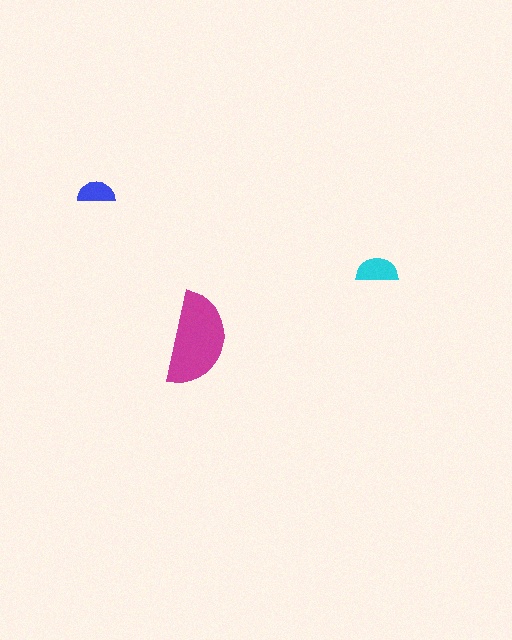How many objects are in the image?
There are 3 objects in the image.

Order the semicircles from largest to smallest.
the magenta one, the cyan one, the blue one.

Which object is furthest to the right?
The cyan semicircle is rightmost.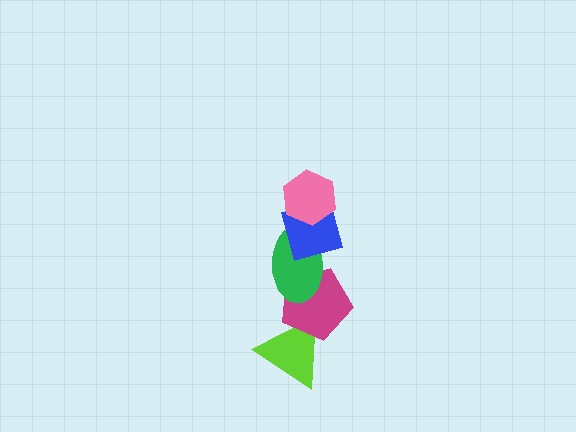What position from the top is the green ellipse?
The green ellipse is 3rd from the top.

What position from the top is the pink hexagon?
The pink hexagon is 1st from the top.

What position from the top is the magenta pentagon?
The magenta pentagon is 4th from the top.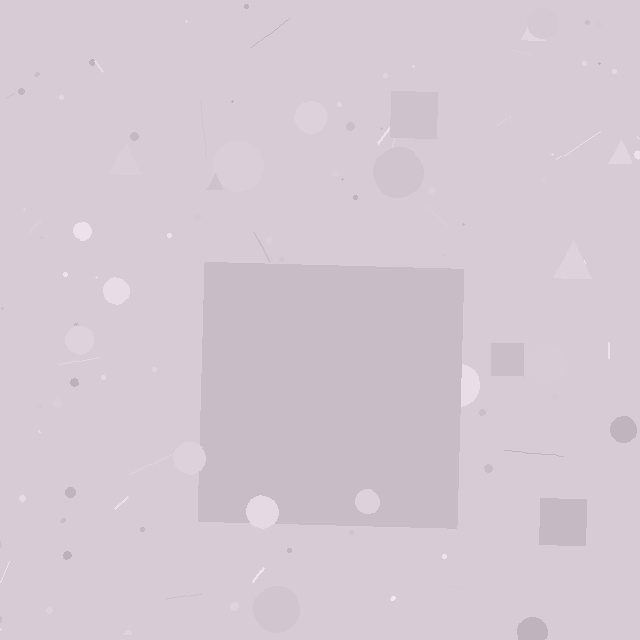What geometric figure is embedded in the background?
A square is embedded in the background.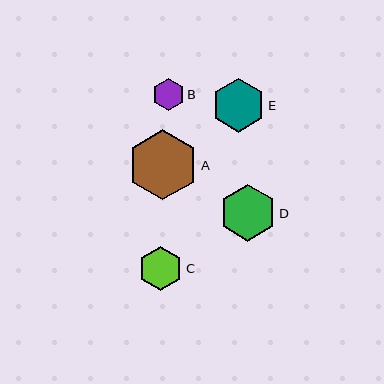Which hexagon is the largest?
Hexagon A is the largest with a size of approximately 70 pixels.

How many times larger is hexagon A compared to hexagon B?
Hexagon A is approximately 2.2 times the size of hexagon B.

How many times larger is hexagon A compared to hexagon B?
Hexagon A is approximately 2.2 times the size of hexagon B.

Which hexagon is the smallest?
Hexagon B is the smallest with a size of approximately 32 pixels.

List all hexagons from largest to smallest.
From largest to smallest: A, D, E, C, B.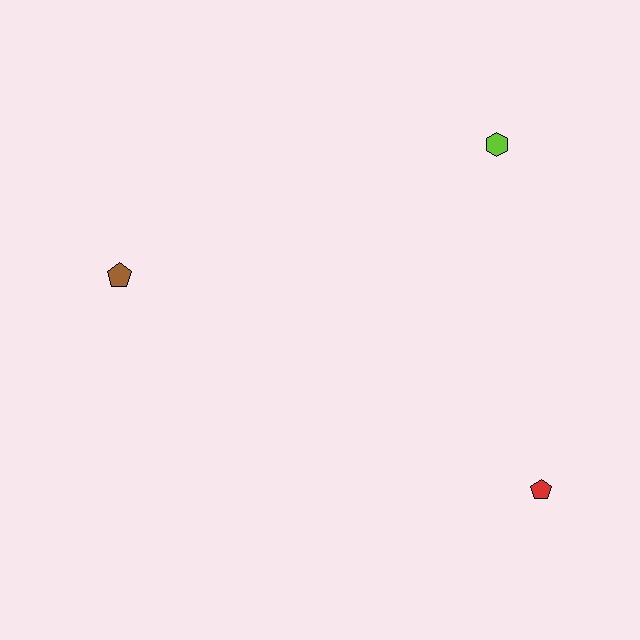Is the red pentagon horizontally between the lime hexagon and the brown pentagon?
No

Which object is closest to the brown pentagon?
The lime hexagon is closest to the brown pentagon.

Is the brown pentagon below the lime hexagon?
Yes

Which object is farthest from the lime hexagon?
The brown pentagon is farthest from the lime hexagon.